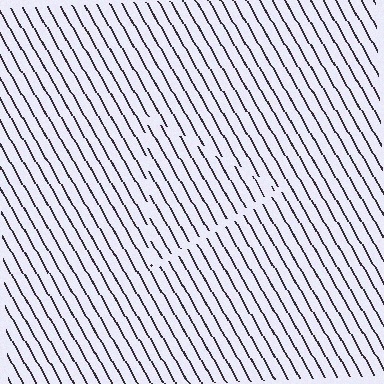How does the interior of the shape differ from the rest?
The interior of the shape contains the same grating, shifted by half a period — the contour is defined by the phase discontinuity where line-ends from the inner and outer gratings abut.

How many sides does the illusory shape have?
3 sides — the line-ends trace a triangle.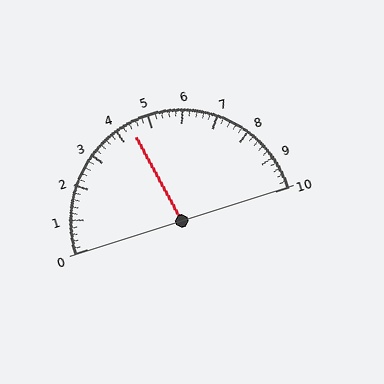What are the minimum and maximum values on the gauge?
The gauge ranges from 0 to 10.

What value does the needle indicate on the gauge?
The needle indicates approximately 4.4.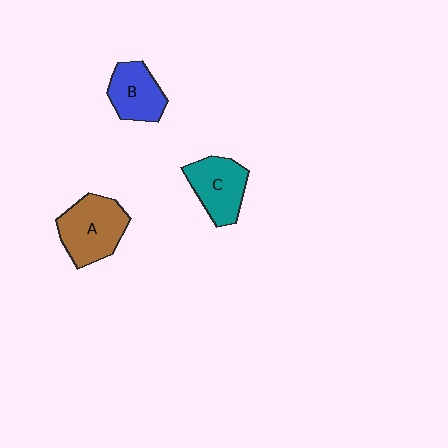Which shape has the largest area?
Shape A (brown).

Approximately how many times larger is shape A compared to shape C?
Approximately 1.2 times.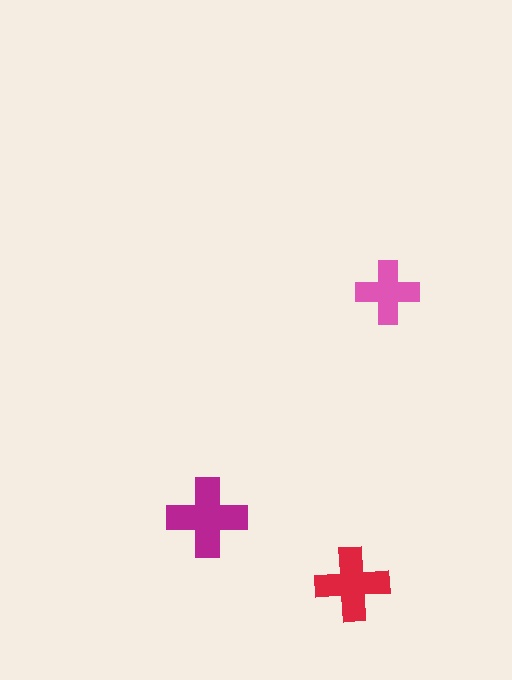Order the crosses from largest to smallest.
the magenta one, the red one, the pink one.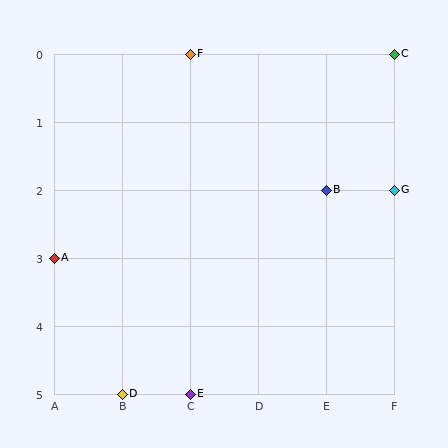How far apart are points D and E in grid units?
Points D and E are 1 column apart.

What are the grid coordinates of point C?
Point C is at grid coordinates (F, 0).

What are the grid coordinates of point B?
Point B is at grid coordinates (E, 2).